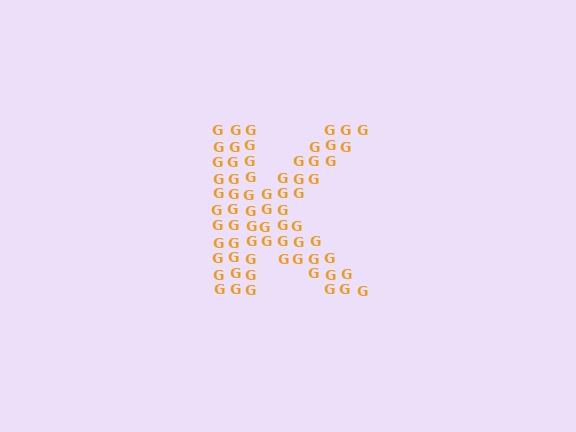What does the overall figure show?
The overall figure shows the letter K.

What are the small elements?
The small elements are letter G's.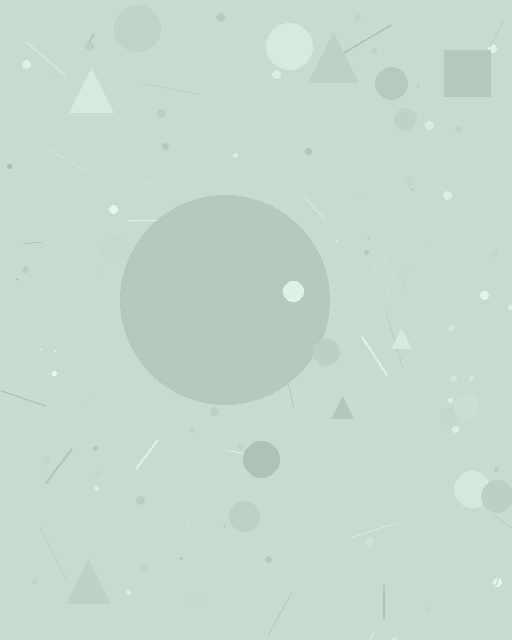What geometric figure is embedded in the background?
A circle is embedded in the background.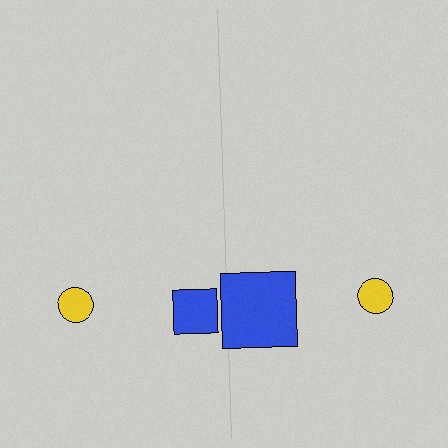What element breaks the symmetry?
The blue square on the right side has a different size than its mirror counterpart.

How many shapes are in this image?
There are 4 shapes in this image.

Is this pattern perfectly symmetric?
No, the pattern is not perfectly symmetric. The blue square on the right side has a different size than its mirror counterpart.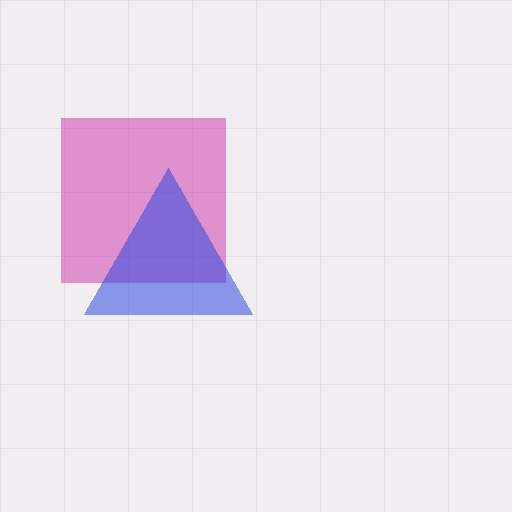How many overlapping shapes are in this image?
There are 2 overlapping shapes in the image.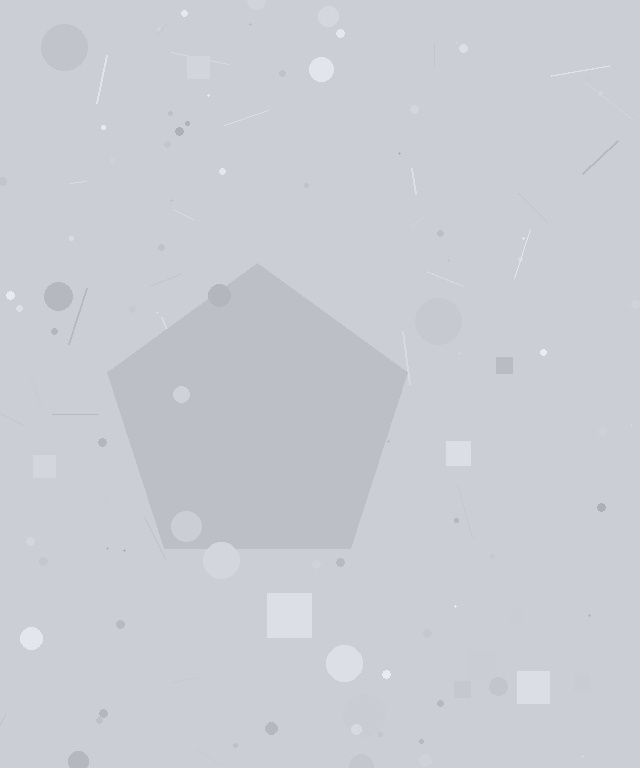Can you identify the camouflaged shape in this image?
The camouflaged shape is a pentagon.